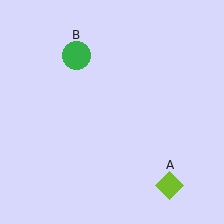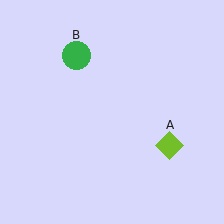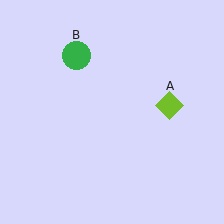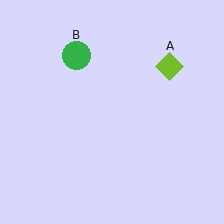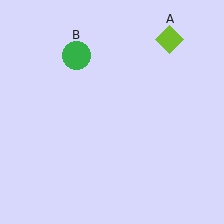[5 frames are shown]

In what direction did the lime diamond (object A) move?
The lime diamond (object A) moved up.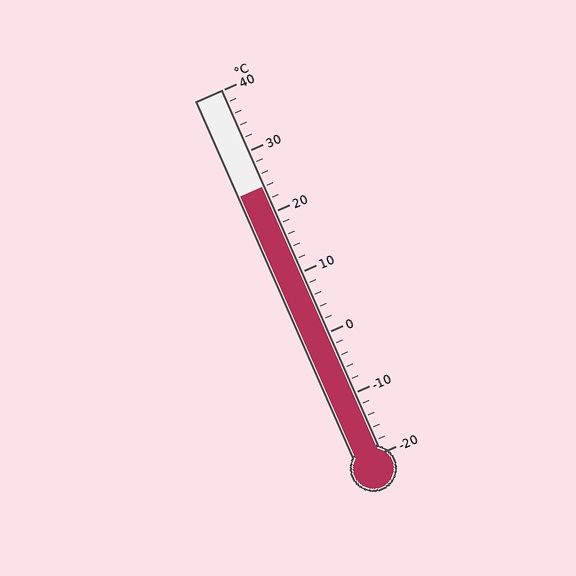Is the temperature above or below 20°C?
The temperature is above 20°C.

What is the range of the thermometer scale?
The thermometer scale ranges from -20°C to 40°C.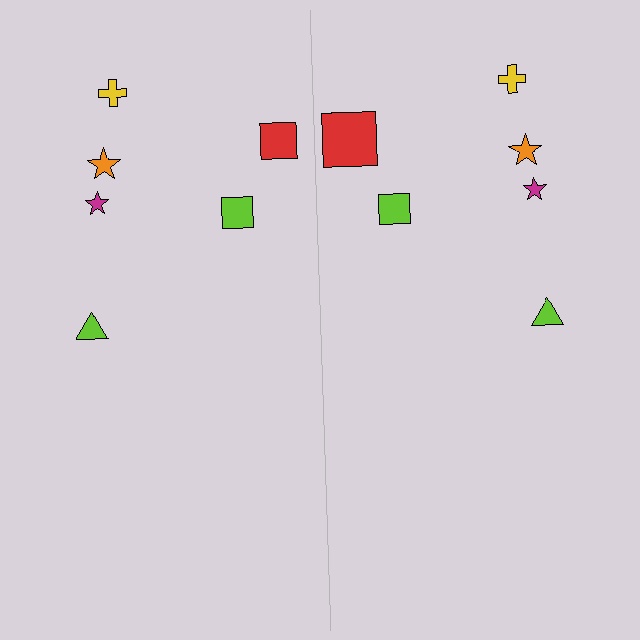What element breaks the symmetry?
The red square on the right side has a different size than its mirror counterpart.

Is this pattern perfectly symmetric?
No, the pattern is not perfectly symmetric. The red square on the right side has a different size than its mirror counterpart.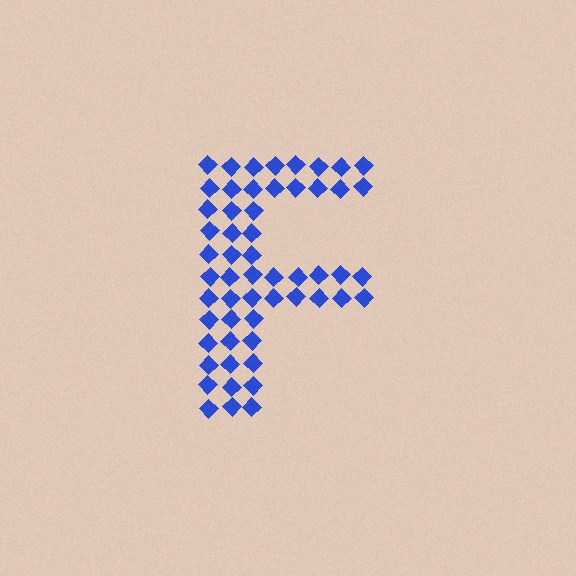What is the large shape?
The large shape is the letter F.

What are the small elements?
The small elements are diamonds.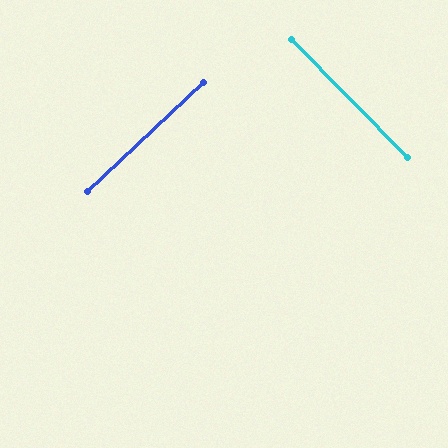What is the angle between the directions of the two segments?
Approximately 89 degrees.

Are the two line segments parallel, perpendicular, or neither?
Perpendicular — they meet at approximately 89°.